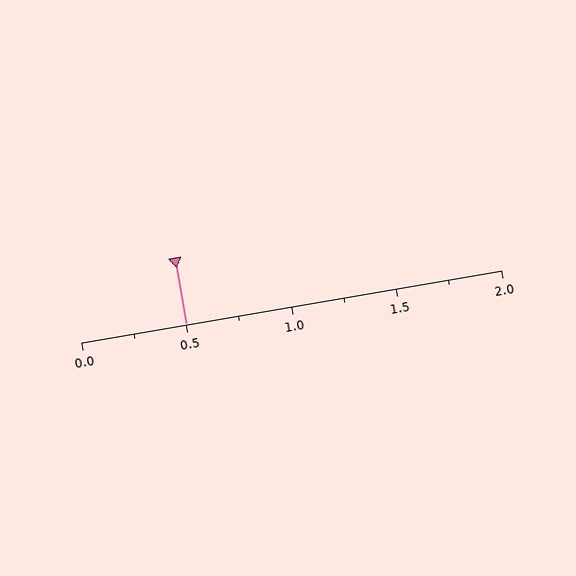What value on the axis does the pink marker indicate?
The marker indicates approximately 0.5.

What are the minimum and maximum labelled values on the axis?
The axis runs from 0.0 to 2.0.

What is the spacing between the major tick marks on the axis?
The major ticks are spaced 0.5 apart.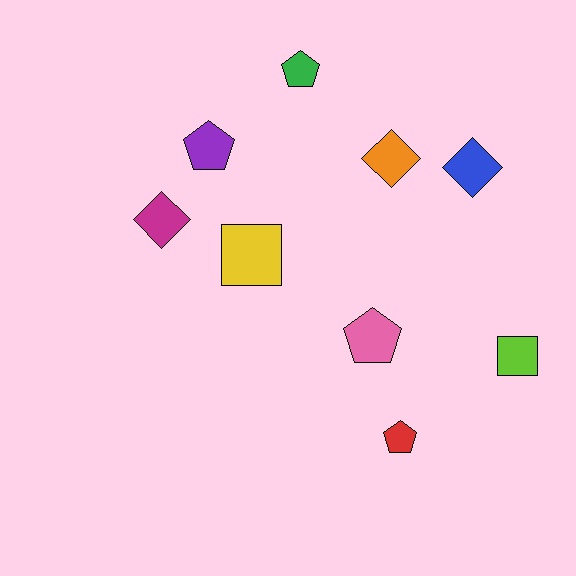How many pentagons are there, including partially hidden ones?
There are 4 pentagons.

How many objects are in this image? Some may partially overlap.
There are 9 objects.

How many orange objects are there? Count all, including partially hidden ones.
There is 1 orange object.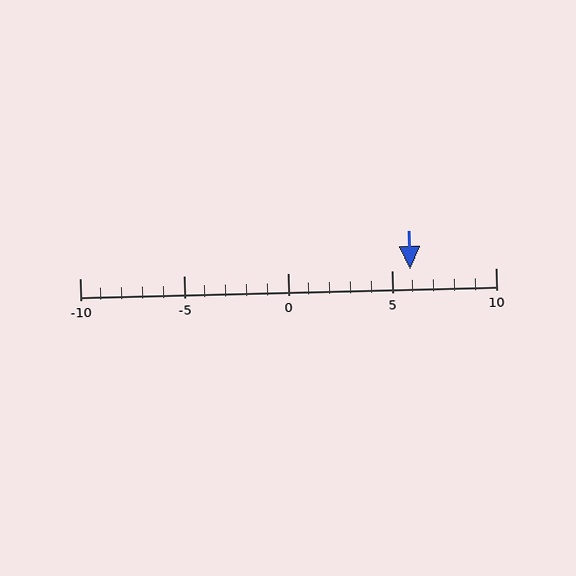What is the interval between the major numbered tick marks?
The major tick marks are spaced 5 units apart.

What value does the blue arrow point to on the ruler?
The blue arrow points to approximately 6.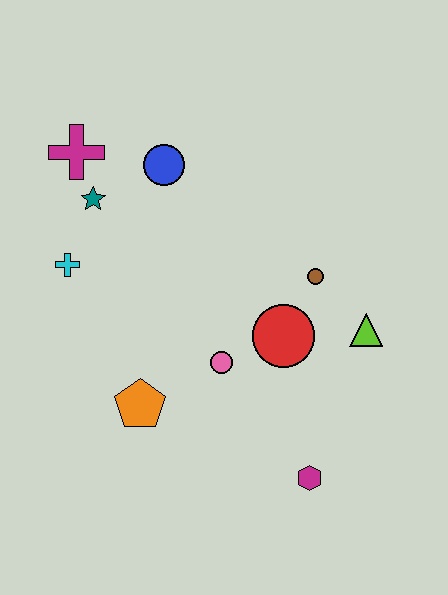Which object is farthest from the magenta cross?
The magenta hexagon is farthest from the magenta cross.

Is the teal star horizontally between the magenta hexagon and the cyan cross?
Yes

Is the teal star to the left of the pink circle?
Yes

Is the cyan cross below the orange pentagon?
No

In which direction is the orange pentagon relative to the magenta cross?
The orange pentagon is below the magenta cross.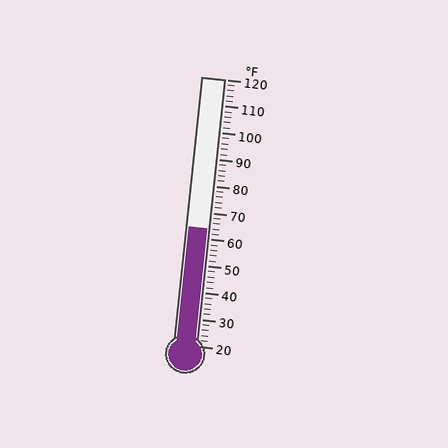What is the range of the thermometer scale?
The thermometer scale ranges from 20°F to 120°F.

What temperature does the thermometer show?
The thermometer shows approximately 64°F.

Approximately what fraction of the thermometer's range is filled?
The thermometer is filled to approximately 45% of its range.